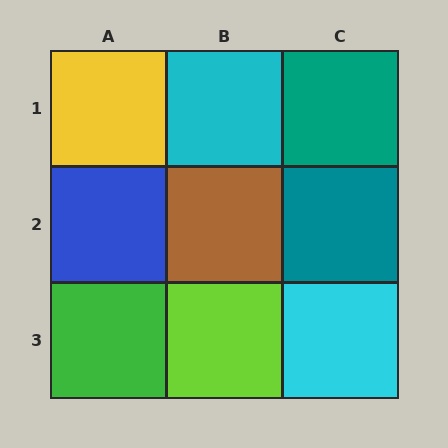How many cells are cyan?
2 cells are cyan.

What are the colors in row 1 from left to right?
Yellow, cyan, teal.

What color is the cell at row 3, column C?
Cyan.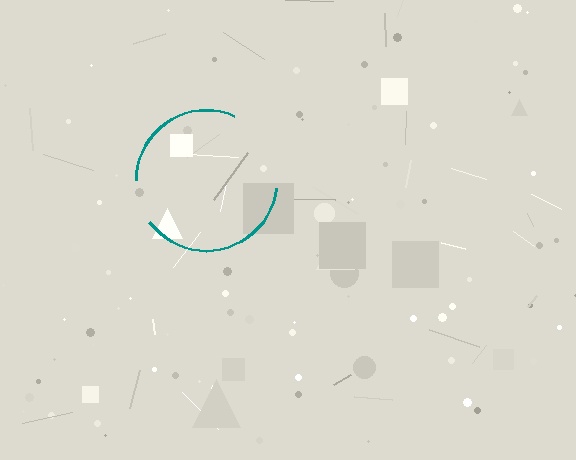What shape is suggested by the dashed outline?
The dashed outline suggests a circle.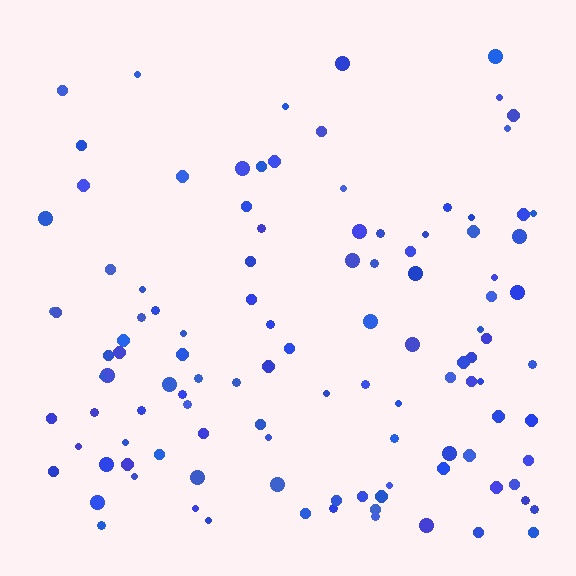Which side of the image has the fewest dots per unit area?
The top.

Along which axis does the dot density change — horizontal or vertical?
Vertical.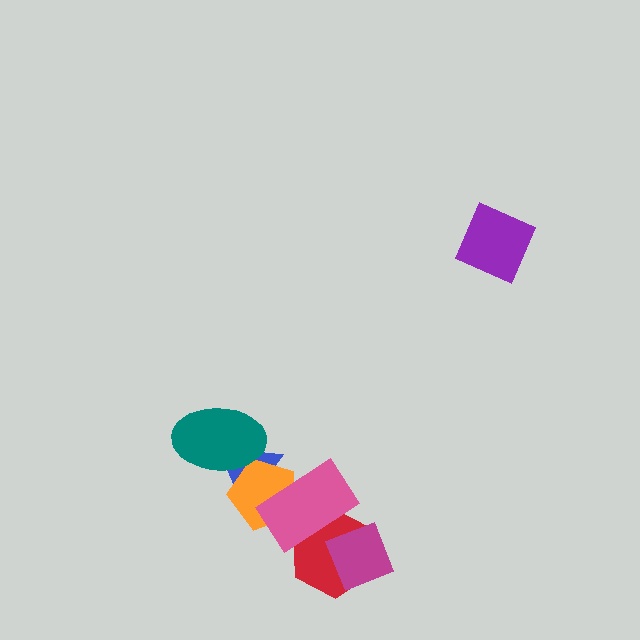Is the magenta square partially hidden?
No, no other shape covers it.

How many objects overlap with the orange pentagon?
3 objects overlap with the orange pentagon.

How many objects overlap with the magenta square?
1 object overlaps with the magenta square.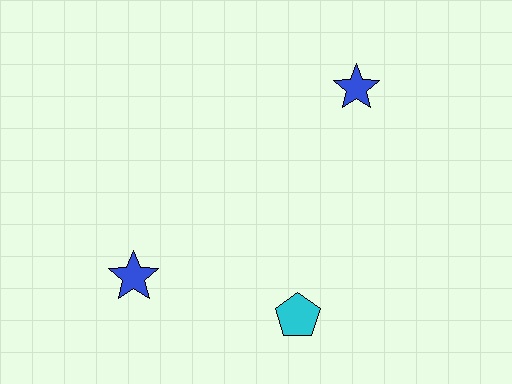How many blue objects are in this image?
There are 2 blue objects.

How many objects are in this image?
There are 3 objects.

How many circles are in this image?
There are no circles.